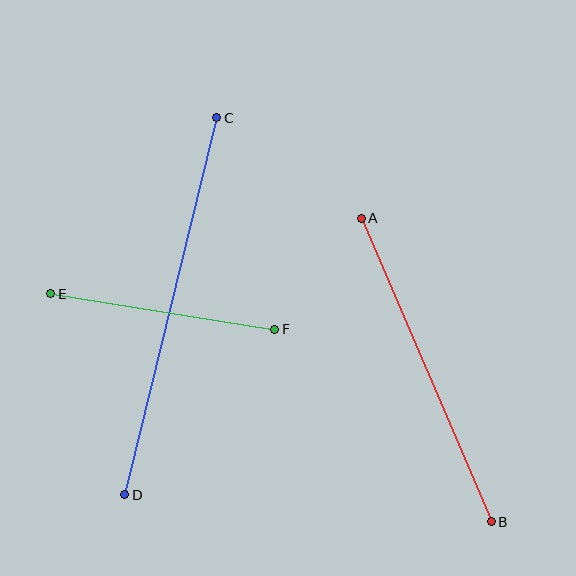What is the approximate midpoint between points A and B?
The midpoint is at approximately (426, 370) pixels.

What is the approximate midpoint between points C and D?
The midpoint is at approximately (171, 306) pixels.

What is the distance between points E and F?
The distance is approximately 227 pixels.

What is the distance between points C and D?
The distance is approximately 388 pixels.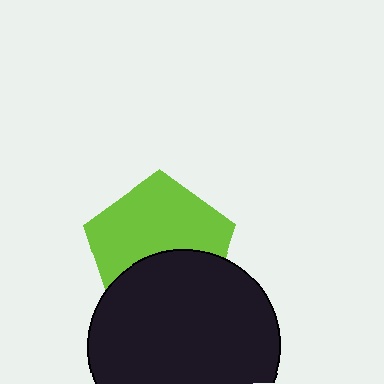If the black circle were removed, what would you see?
You would see the complete lime pentagon.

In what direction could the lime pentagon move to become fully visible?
The lime pentagon could move up. That would shift it out from behind the black circle entirely.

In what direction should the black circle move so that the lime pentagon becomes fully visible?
The black circle should move down. That is the shortest direction to clear the overlap and leave the lime pentagon fully visible.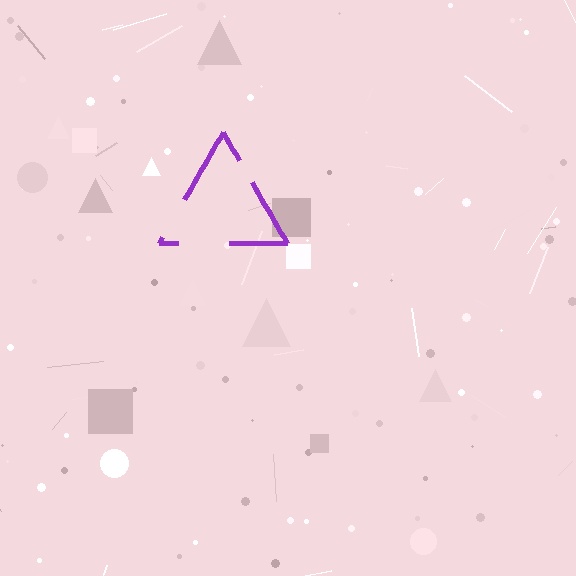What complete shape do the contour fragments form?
The contour fragments form a triangle.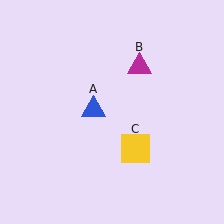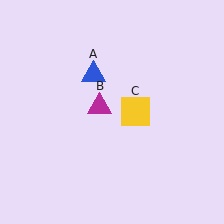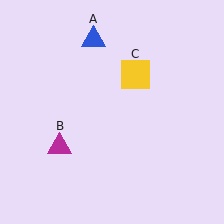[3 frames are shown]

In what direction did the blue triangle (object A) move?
The blue triangle (object A) moved up.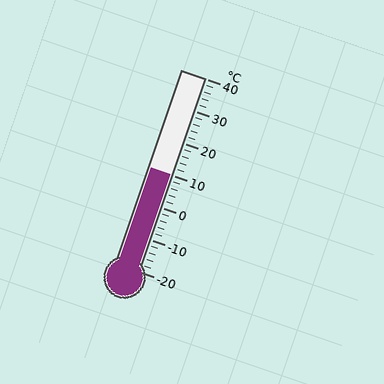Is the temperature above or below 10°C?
The temperature is at 10°C.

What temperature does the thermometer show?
The thermometer shows approximately 10°C.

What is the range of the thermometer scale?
The thermometer scale ranges from -20°C to 40°C.